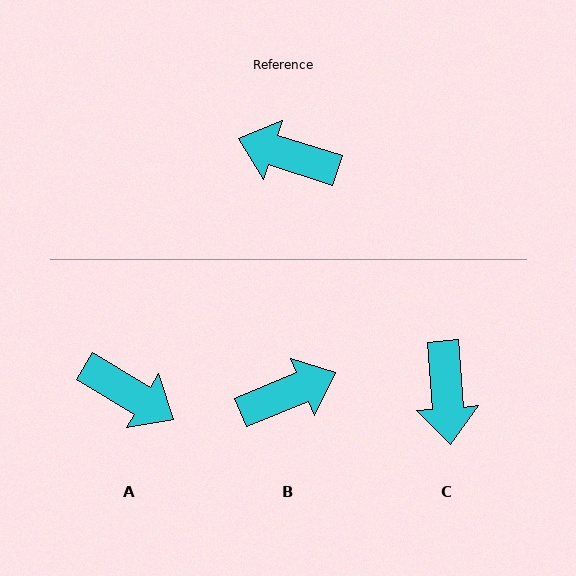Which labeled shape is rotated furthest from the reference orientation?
A, about 167 degrees away.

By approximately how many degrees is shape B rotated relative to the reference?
Approximately 140 degrees clockwise.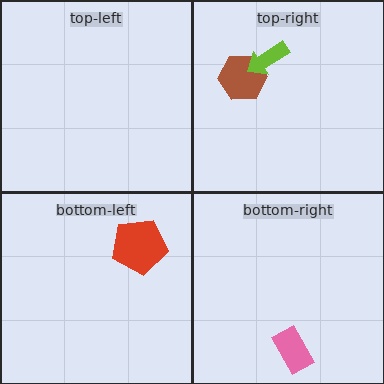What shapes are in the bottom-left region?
The red pentagon.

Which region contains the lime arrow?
The top-right region.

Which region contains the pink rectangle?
The bottom-right region.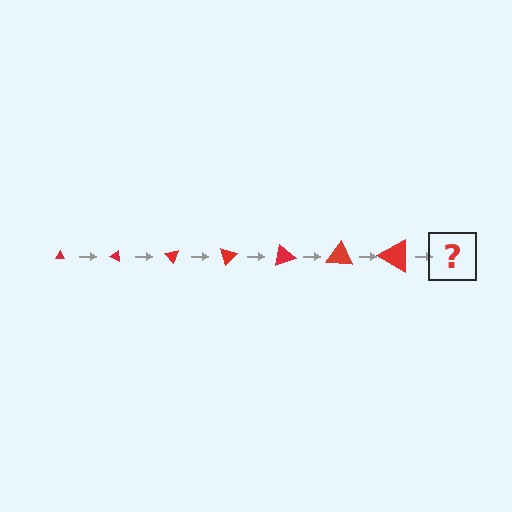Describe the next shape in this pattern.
It should be a triangle, larger than the previous one and rotated 175 degrees from the start.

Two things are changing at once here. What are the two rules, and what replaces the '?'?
The two rules are that the triangle grows larger each step and it rotates 25 degrees each step. The '?' should be a triangle, larger than the previous one and rotated 175 degrees from the start.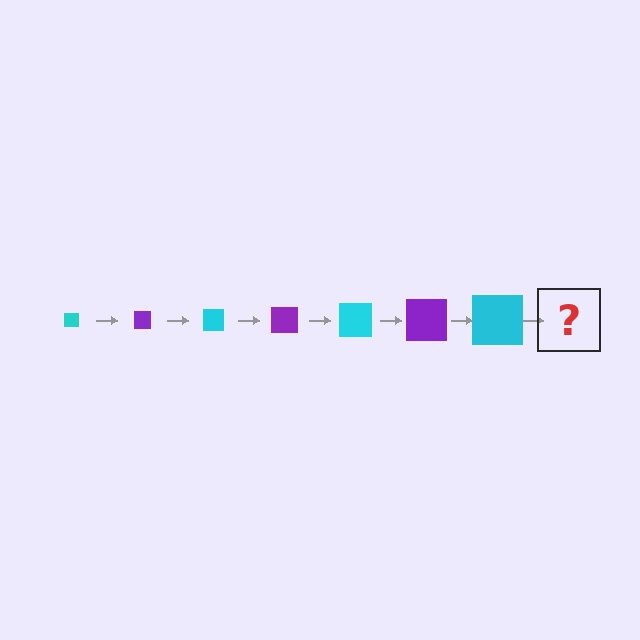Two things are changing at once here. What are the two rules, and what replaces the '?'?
The two rules are that the square grows larger each step and the color cycles through cyan and purple. The '?' should be a purple square, larger than the previous one.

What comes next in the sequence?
The next element should be a purple square, larger than the previous one.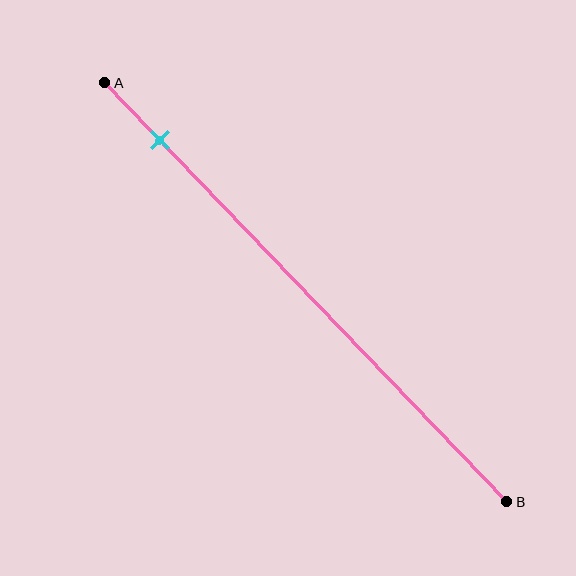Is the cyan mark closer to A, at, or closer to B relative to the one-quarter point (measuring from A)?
The cyan mark is closer to point A than the one-quarter point of segment AB.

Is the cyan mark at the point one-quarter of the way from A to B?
No, the mark is at about 15% from A, not at the 25% one-quarter point.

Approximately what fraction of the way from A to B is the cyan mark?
The cyan mark is approximately 15% of the way from A to B.